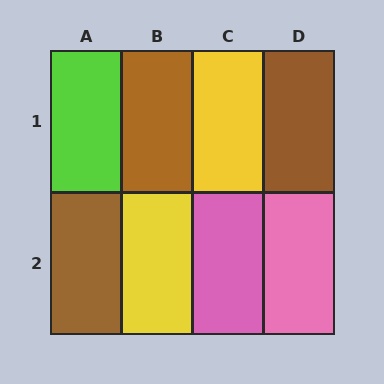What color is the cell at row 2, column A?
Brown.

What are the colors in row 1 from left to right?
Lime, brown, yellow, brown.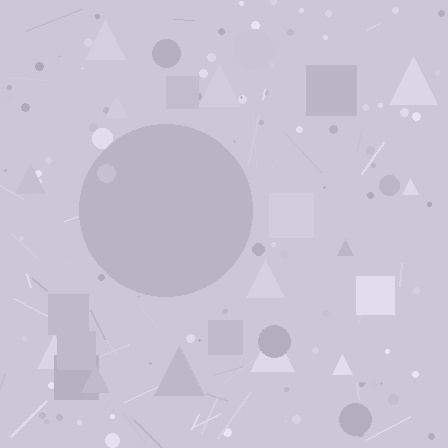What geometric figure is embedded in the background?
A circle is embedded in the background.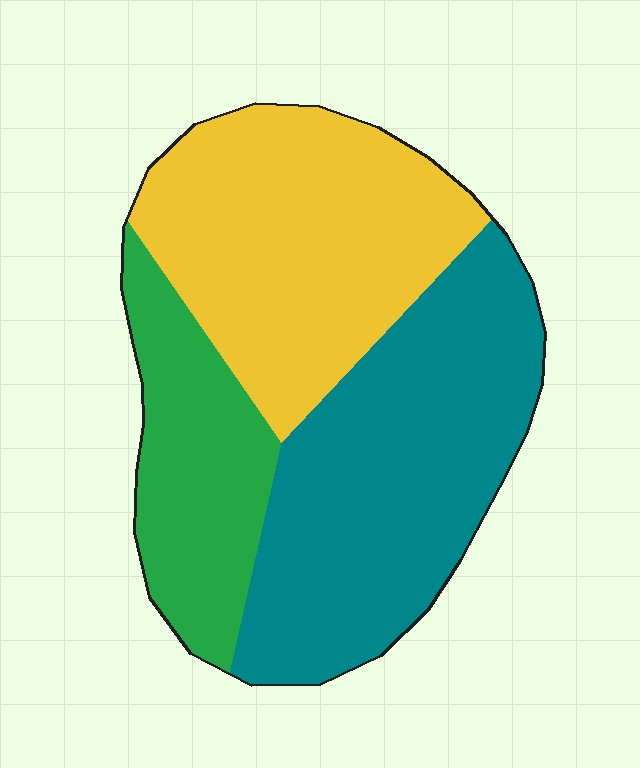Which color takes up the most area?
Teal, at roughly 40%.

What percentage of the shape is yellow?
Yellow covers 37% of the shape.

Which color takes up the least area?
Green, at roughly 20%.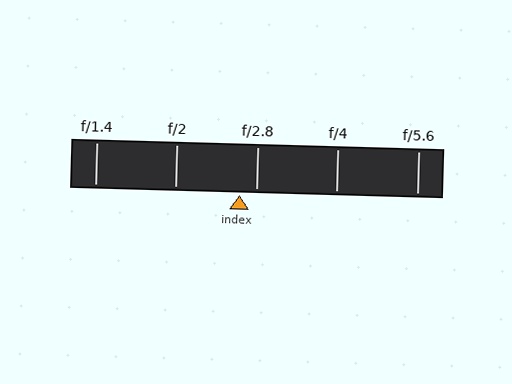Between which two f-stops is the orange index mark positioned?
The index mark is between f/2 and f/2.8.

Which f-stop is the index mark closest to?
The index mark is closest to f/2.8.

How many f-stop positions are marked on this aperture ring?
There are 5 f-stop positions marked.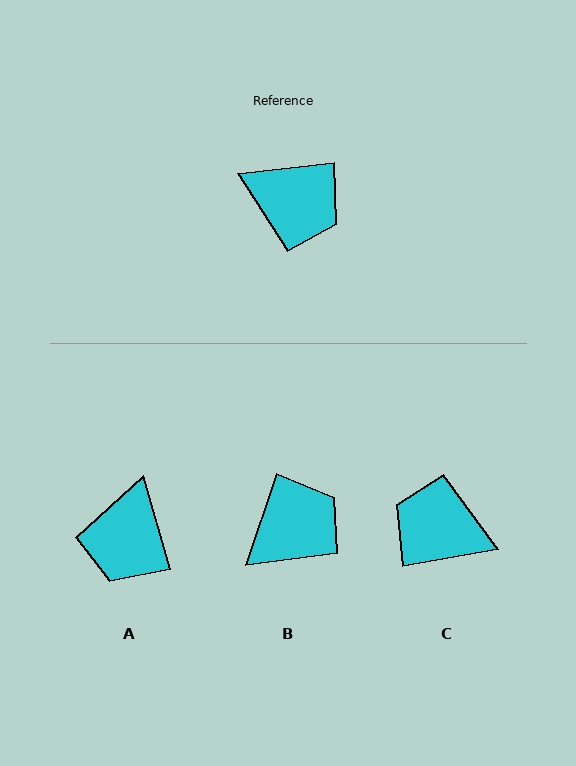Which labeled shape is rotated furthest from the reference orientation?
C, about 176 degrees away.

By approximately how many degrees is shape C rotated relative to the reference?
Approximately 176 degrees clockwise.